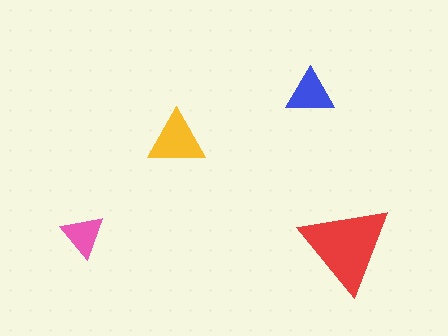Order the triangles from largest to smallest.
the red one, the yellow one, the blue one, the pink one.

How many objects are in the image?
There are 4 objects in the image.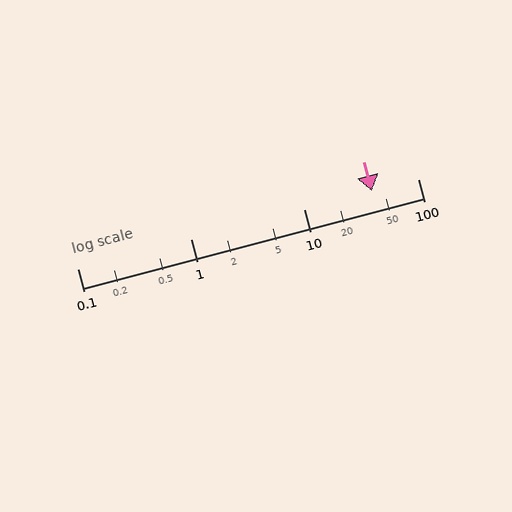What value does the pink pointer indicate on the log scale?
The pointer indicates approximately 39.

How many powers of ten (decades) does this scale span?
The scale spans 3 decades, from 0.1 to 100.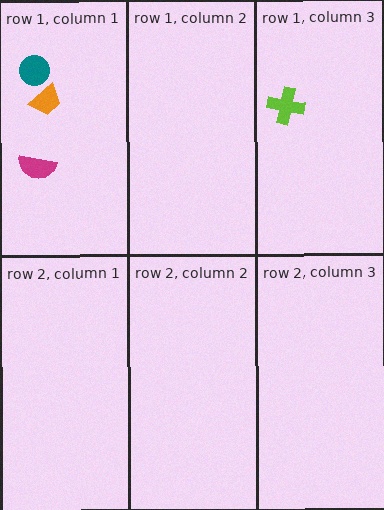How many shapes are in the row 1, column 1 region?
3.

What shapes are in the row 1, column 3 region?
The lime cross.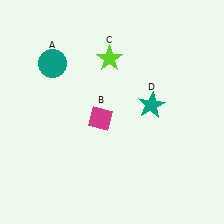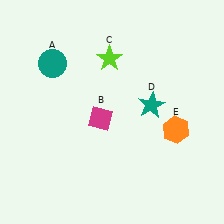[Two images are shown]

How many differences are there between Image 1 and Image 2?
There is 1 difference between the two images.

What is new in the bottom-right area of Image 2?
An orange hexagon (E) was added in the bottom-right area of Image 2.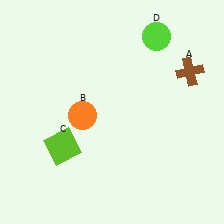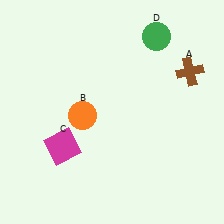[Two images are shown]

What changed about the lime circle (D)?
In Image 1, D is lime. In Image 2, it changed to green.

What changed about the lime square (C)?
In Image 1, C is lime. In Image 2, it changed to magenta.